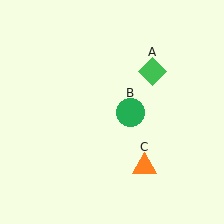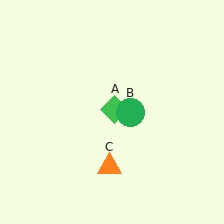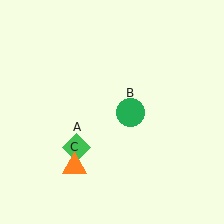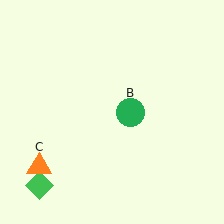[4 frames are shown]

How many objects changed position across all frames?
2 objects changed position: green diamond (object A), orange triangle (object C).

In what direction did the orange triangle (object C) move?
The orange triangle (object C) moved left.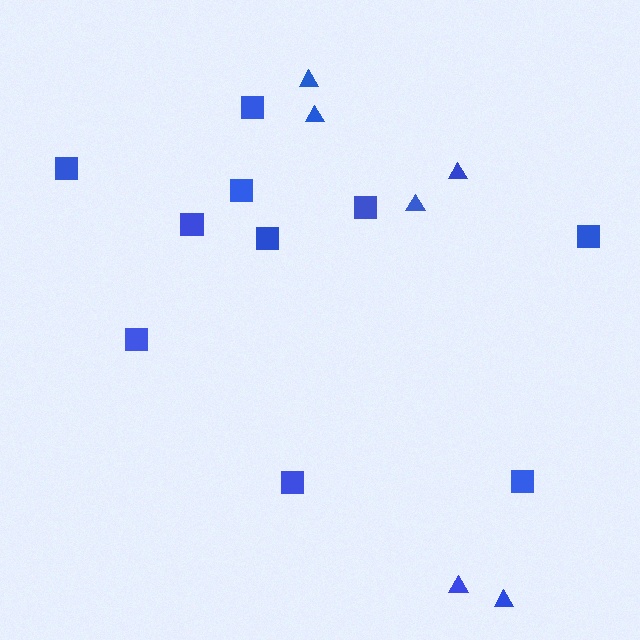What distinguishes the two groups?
There are 2 groups: one group of triangles (6) and one group of squares (10).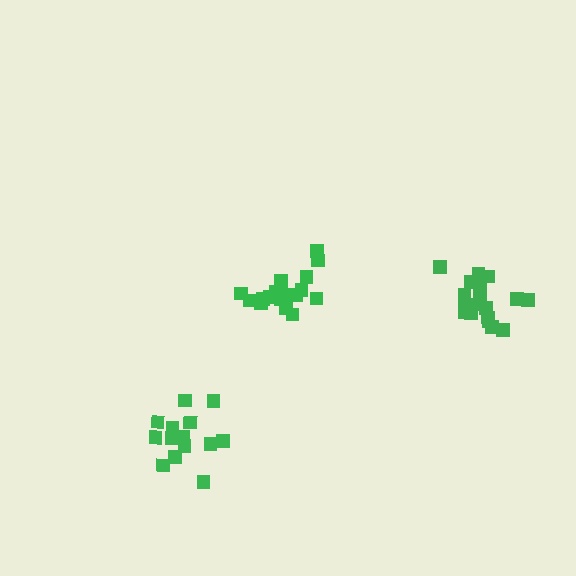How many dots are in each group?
Group 1: 18 dots, Group 2: 17 dots, Group 3: 14 dots (49 total).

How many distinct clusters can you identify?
There are 3 distinct clusters.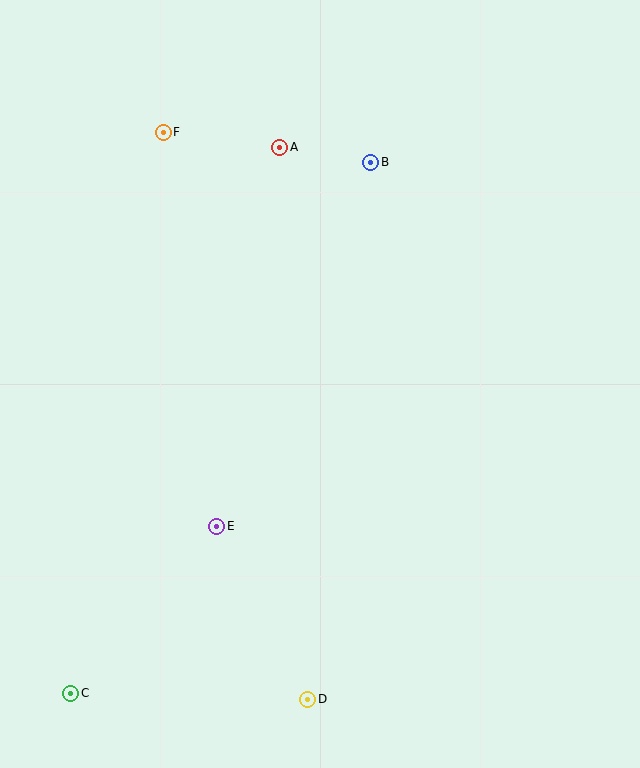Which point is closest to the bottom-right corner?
Point D is closest to the bottom-right corner.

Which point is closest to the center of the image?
Point E at (217, 526) is closest to the center.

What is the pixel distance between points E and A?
The distance between E and A is 384 pixels.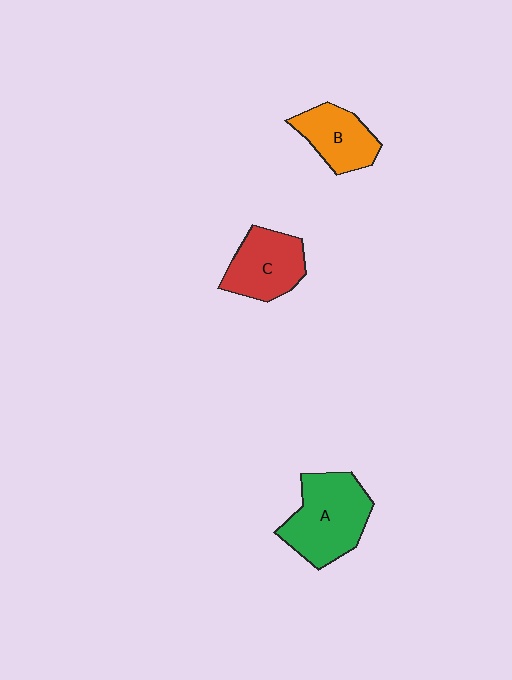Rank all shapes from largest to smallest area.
From largest to smallest: A (green), C (red), B (orange).